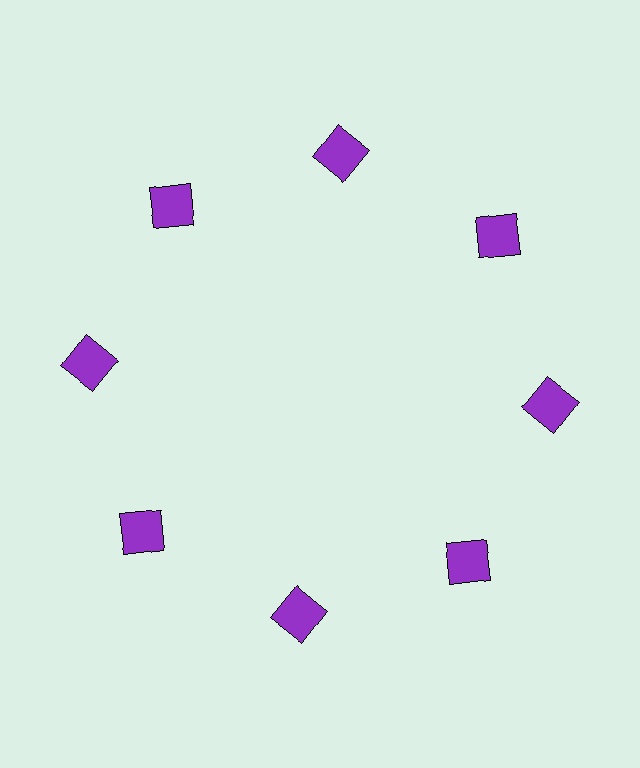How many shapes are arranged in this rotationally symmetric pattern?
There are 8 shapes, arranged in 8 groups of 1.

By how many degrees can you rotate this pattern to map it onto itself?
The pattern maps onto itself every 45 degrees of rotation.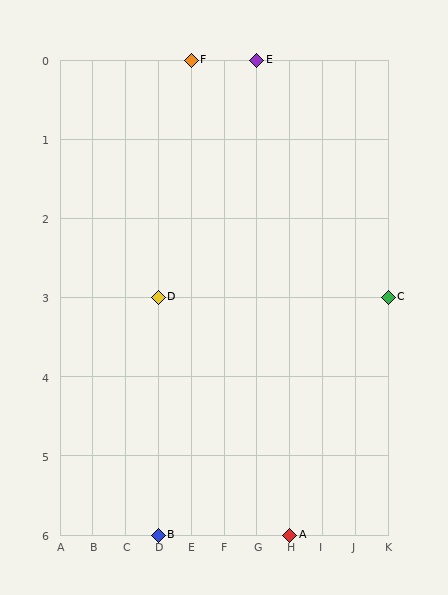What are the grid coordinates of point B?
Point B is at grid coordinates (D, 6).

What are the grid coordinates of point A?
Point A is at grid coordinates (H, 6).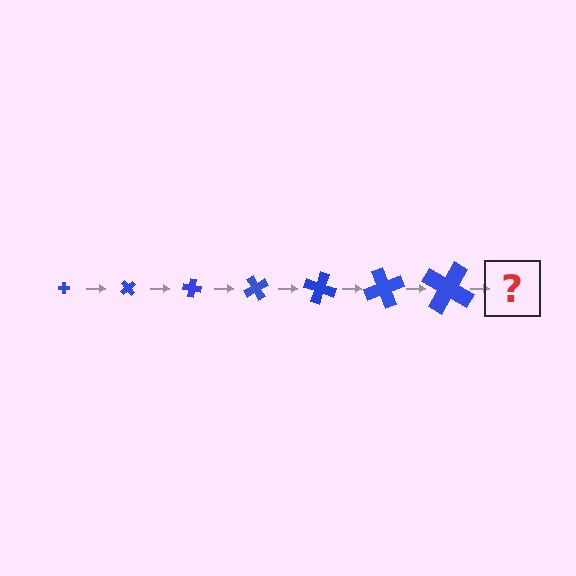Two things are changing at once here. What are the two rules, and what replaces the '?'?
The two rules are that the cross grows larger each step and it rotates 50 degrees each step. The '?' should be a cross, larger than the previous one and rotated 350 degrees from the start.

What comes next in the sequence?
The next element should be a cross, larger than the previous one and rotated 350 degrees from the start.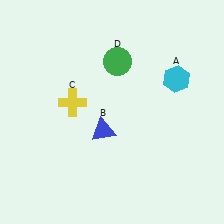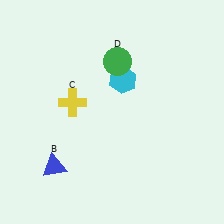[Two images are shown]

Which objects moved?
The objects that moved are: the cyan hexagon (A), the blue triangle (B).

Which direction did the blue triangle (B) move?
The blue triangle (B) moved left.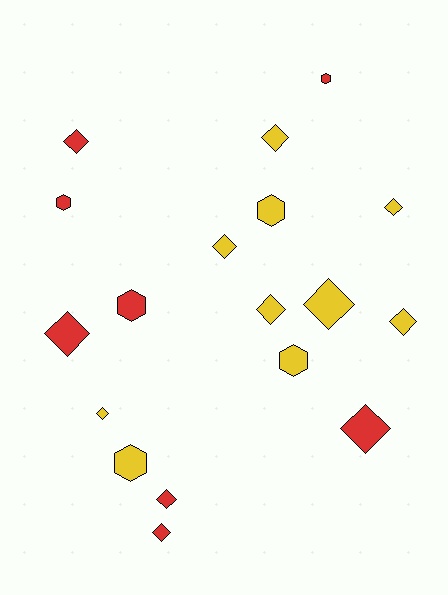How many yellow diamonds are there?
There are 7 yellow diamonds.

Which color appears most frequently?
Yellow, with 10 objects.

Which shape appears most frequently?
Diamond, with 12 objects.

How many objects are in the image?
There are 18 objects.